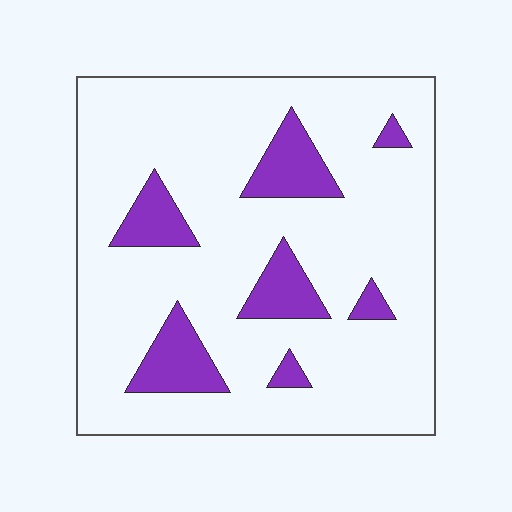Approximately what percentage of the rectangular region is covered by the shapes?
Approximately 15%.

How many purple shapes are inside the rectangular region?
7.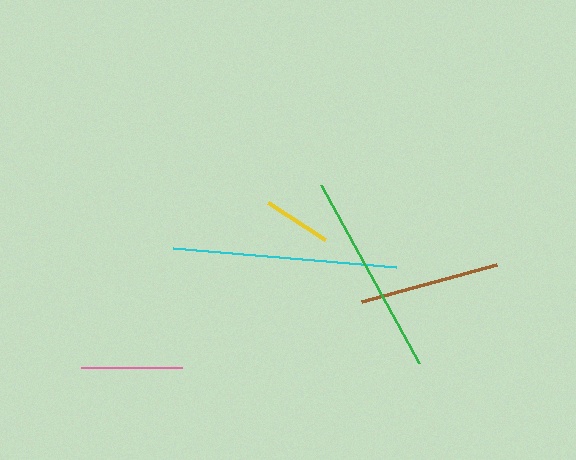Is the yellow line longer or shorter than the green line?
The green line is longer than the yellow line.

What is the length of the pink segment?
The pink segment is approximately 101 pixels long.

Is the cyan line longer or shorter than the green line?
The cyan line is longer than the green line.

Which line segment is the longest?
The cyan line is the longest at approximately 223 pixels.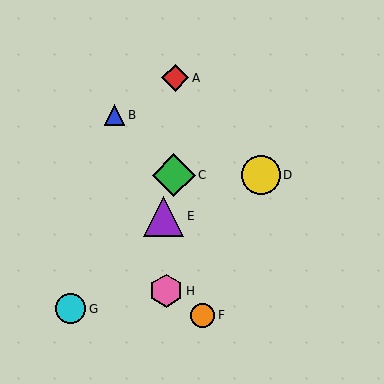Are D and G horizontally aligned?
No, D is at y≈175 and G is at y≈309.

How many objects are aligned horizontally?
2 objects (C, D) are aligned horizontally.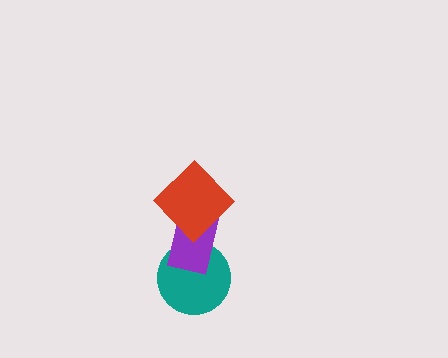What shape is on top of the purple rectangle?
The red diamond is on top of the purple rectangle.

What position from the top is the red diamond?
The red diamond is 1st from the top.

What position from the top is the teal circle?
The teal circle is 3rd from the top.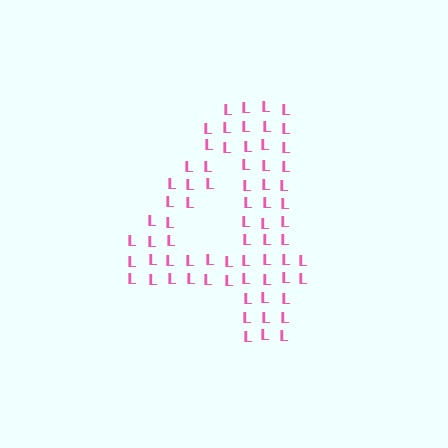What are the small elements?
The small elements are letter L's.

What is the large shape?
The large shape is the digit 4.